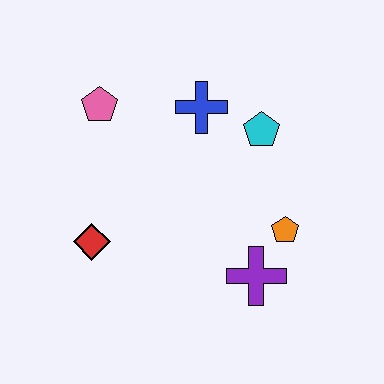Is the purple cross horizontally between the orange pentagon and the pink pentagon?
Yes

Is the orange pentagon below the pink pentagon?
Yes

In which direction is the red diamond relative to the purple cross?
The red diamond is to the left of the purple cross.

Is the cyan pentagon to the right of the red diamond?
Yes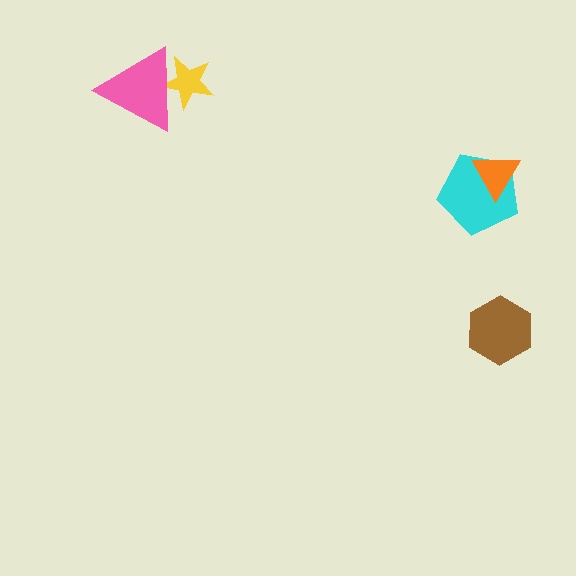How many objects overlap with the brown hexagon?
0 objects overlap with the brown hexagon.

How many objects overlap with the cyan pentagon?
1 object overlaps with the cyan pentagon.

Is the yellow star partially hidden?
Yes, it is partially covered by another shape.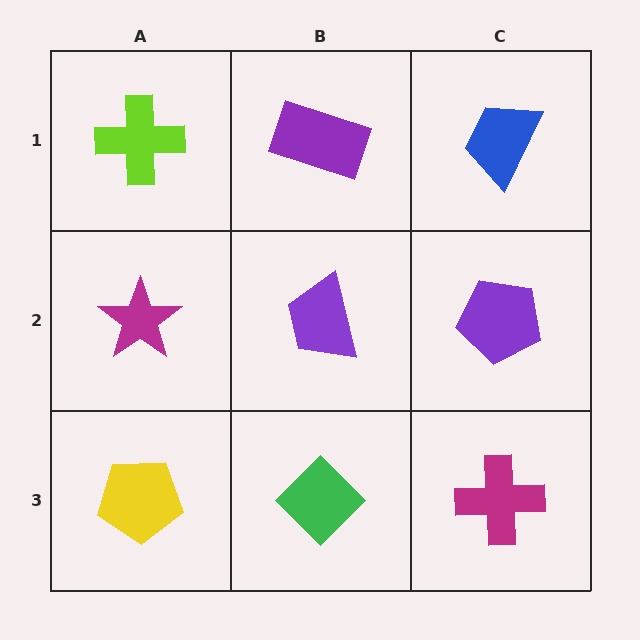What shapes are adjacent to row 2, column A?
A lime cross (row 1, column A), a yellow pentagon (row 3, column A), a purple trapezoid (row 2, column B).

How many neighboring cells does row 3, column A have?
2.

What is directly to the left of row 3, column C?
A green diamond.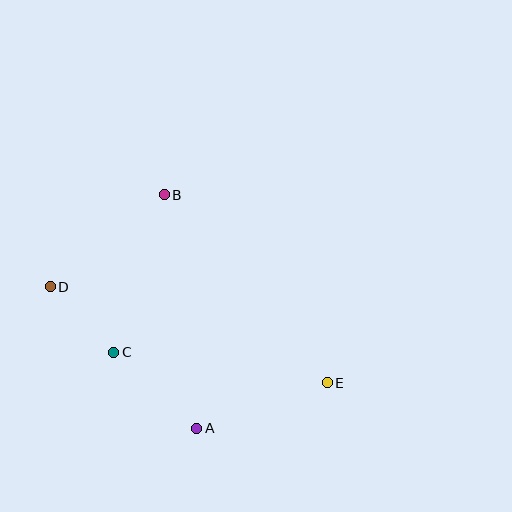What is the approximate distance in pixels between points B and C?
The distance between B and C is approximately 165 pixels.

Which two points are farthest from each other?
Points D and E are farthest from each other.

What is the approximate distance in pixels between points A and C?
The distance between A and C is approximately 112 pixels.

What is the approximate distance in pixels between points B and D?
The distance between B and D is approximately 146 pixels.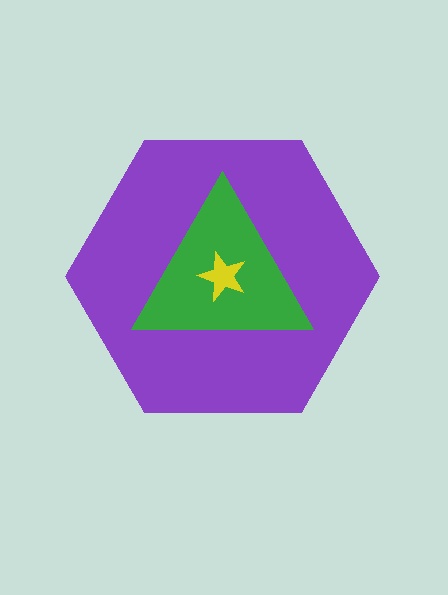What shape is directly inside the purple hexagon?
The green triangle.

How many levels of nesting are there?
3.